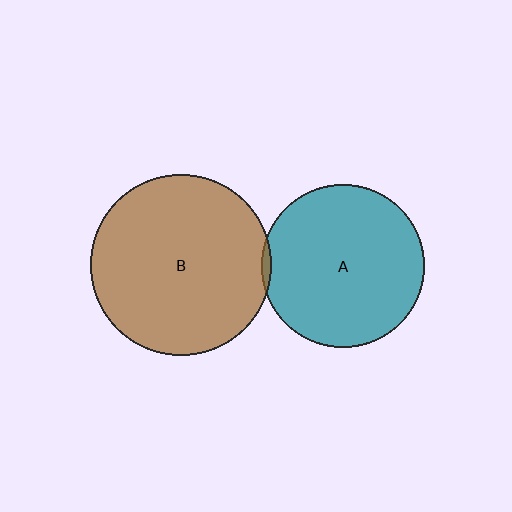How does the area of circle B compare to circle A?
Approximately 1.2 times.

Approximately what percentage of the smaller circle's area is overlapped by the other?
Approximately 5%.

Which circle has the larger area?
Circle B (brown).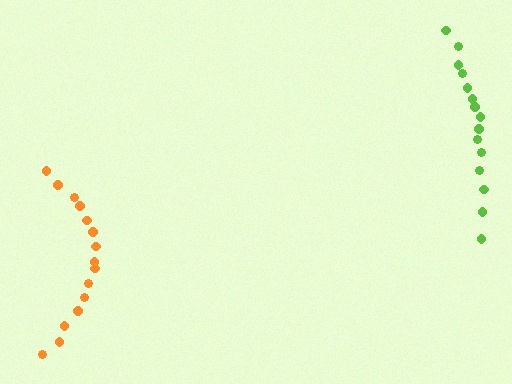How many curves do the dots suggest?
There are 2 distinct paths.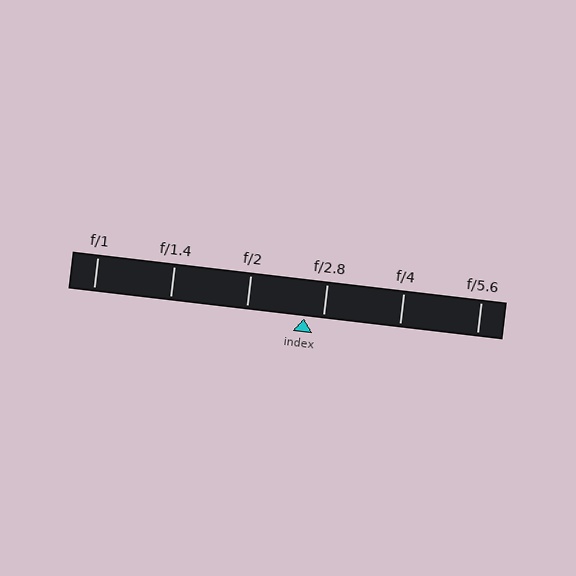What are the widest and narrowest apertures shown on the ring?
The widest aperture shown is f/1 and the narrowest is f/5.6.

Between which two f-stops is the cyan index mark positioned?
The index mark is between f/2 and f/2.8.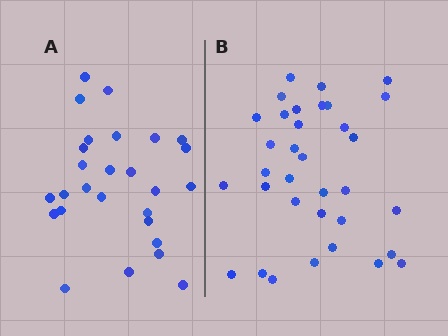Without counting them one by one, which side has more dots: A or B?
Region B (the right region) has more dots.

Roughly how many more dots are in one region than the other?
Region B has roughly 8 or so more dots than region A.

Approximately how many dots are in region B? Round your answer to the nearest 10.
About 30 dots. (The exact count is 34, which rounds to 30.)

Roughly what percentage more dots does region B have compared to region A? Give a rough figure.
About 25% more.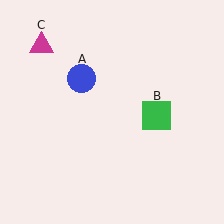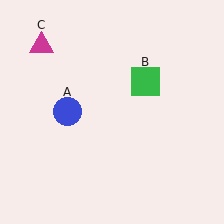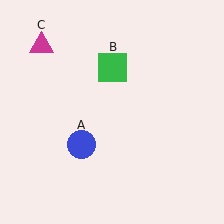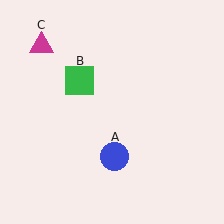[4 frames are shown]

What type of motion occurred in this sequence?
The blue circle (object A), green square (object B) rotated counterclockwise around the center of the scene.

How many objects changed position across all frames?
2 objects changed position: blue circle (object A), green square (object B).